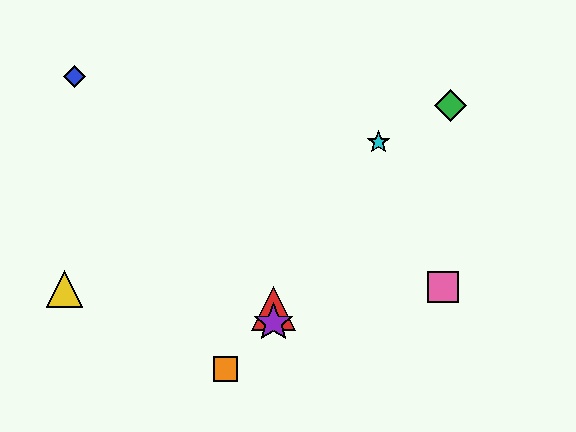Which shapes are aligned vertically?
The red triangle, the purple star are aligned vertically.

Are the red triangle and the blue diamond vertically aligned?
No, the red triangle is at x≈273 and the blue diamond is at x≈75.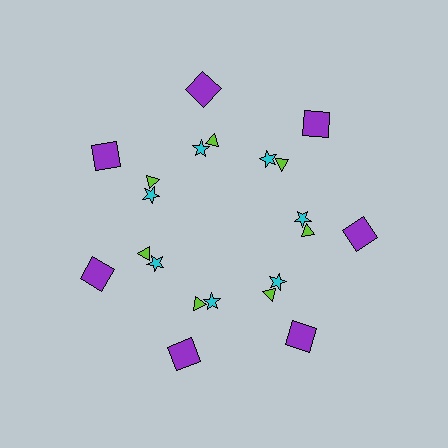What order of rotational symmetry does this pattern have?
This pattern has 7-fold rotational symmetry.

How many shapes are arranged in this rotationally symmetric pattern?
There are 21 shapes, arranged in 7 groups of 3.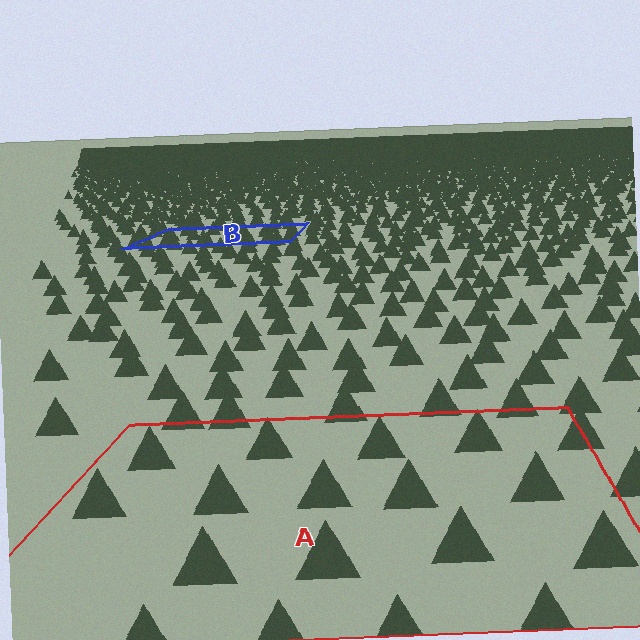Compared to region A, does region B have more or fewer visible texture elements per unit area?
Region B has more texture elements per unit area — they are packed more densely because it is farther away.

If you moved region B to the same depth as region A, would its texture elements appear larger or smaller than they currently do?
They would appear larger. At a closer depth, the same texture elements are projected at a bigger on-screen size.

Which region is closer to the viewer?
Region A is closer. The texture elements there are larger and more spread out.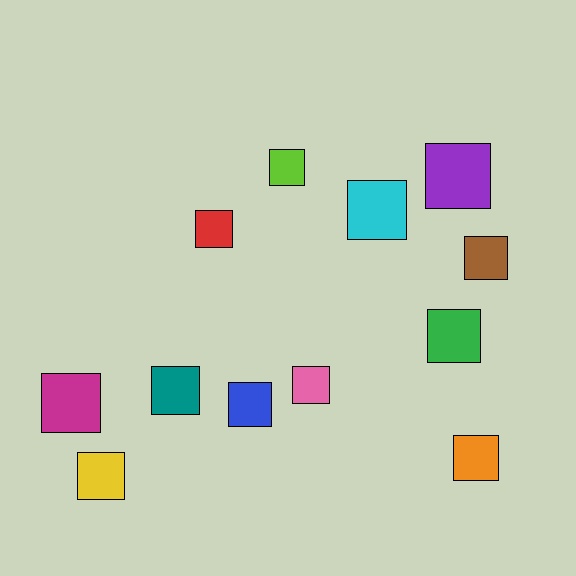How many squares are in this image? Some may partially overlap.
There are 12 squares.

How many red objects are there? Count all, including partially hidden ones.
There is 1 red object.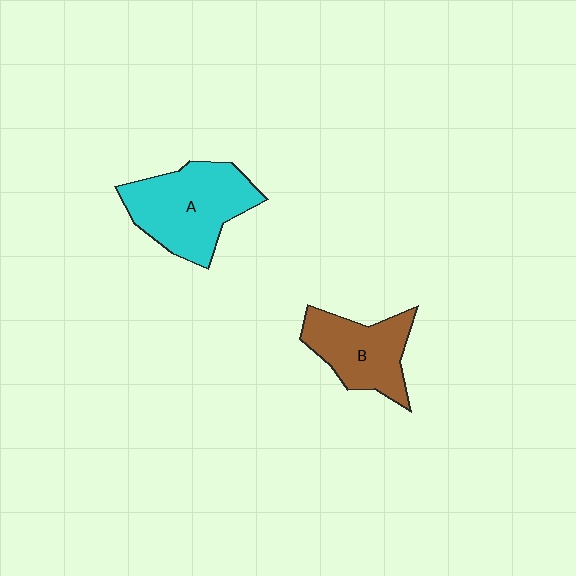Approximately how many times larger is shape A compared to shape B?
Approximately 1.3 times.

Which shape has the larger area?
Shape A (cyan).